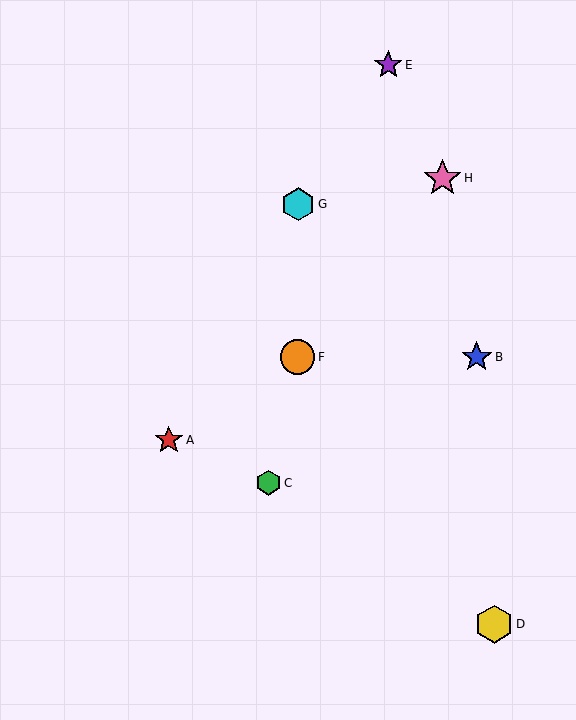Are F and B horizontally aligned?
Yes, both are at y≈357.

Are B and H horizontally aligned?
No, B is at y≈357 and H is at y≈178.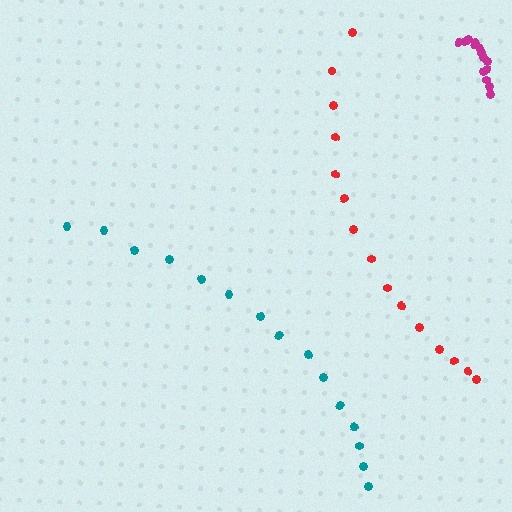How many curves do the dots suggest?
There are 3 distinct paths.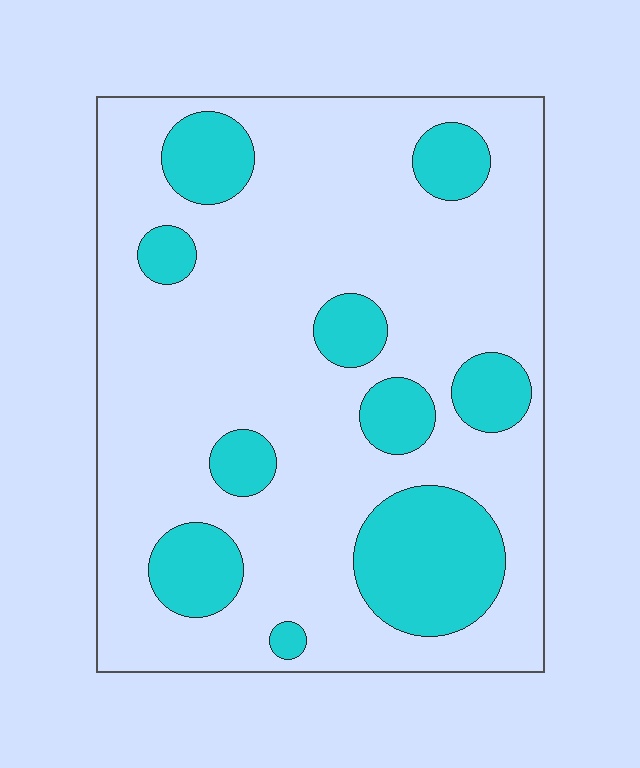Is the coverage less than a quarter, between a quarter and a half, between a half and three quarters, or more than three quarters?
Less than a quarter.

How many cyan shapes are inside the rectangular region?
10.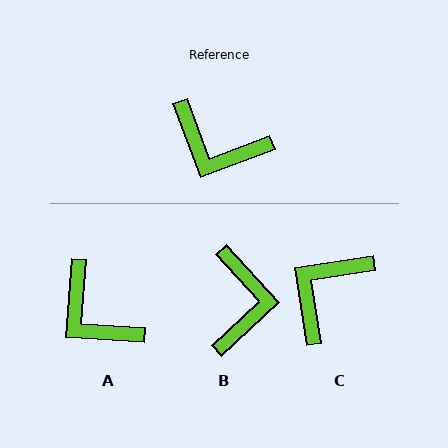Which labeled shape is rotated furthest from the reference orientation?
B, about 112 degrees away.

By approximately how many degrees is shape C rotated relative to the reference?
Approximately 102 degrees clockwise.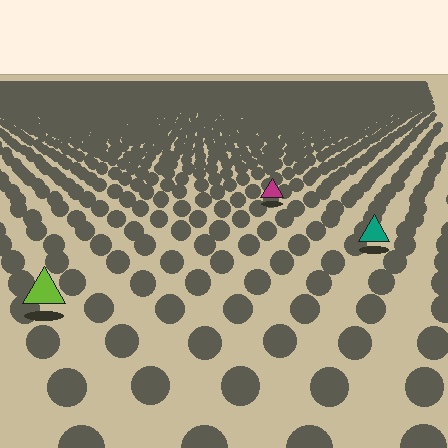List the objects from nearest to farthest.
From nearest to farthest: the lime triangle, the teal triangle, the magenta triangle.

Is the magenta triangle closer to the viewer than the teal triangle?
No. The teal triangle is closer — you can tell from the texture gradient: the ground texture is coarser near it.